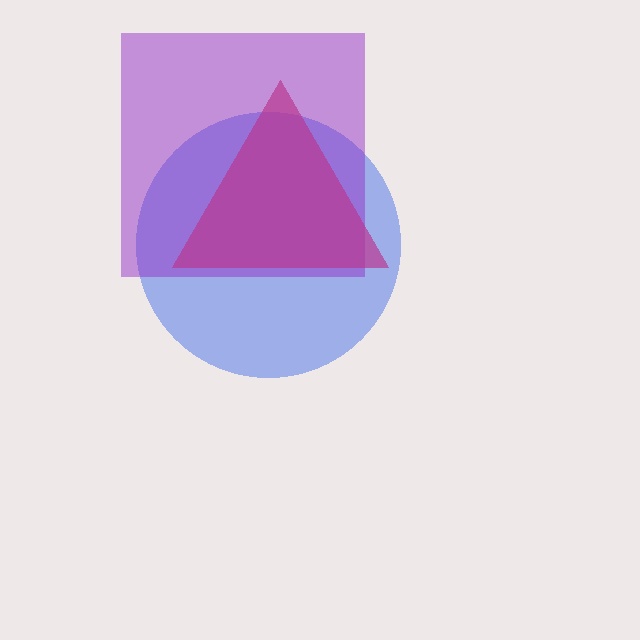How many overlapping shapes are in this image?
There are 3 overlapping shapes in the image.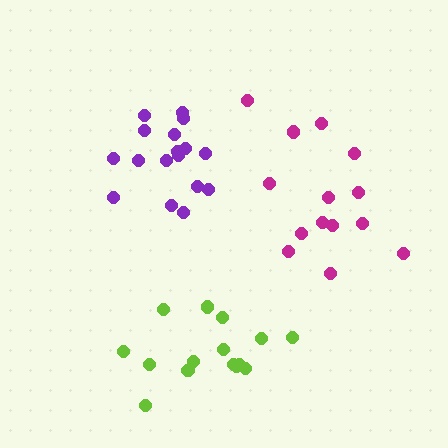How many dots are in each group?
Group 1: 14 dots, Group 2: 17 dots, Group 3: 15 dots (46 total).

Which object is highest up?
The purple cluster is topmost.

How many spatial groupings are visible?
There are 3 spatial groupings.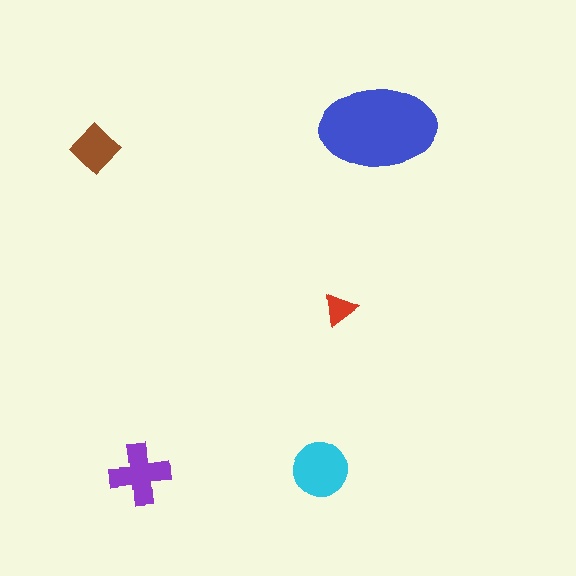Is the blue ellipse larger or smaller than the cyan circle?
Larger.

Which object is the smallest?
The red triangle.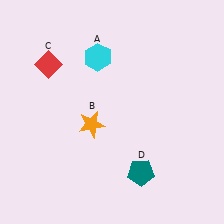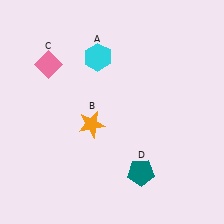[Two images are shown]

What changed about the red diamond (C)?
In Image 1, C is red. In Image 2, it changed to pink.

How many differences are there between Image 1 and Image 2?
There is 1 difference between the two images.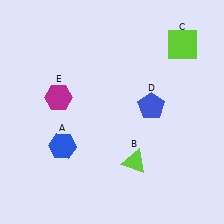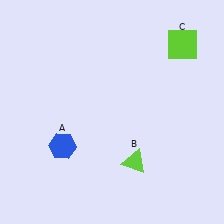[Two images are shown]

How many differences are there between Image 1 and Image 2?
There are 2 differences between the two images.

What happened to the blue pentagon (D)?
The blue pentagon (D) was removed in Image 2. It was in the top-right area of Image 1.